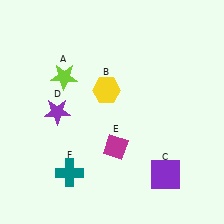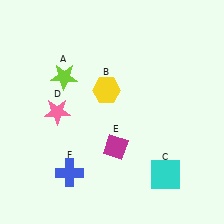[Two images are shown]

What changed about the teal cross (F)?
In Image 1, F is teal. In Image 2, it changed to blue.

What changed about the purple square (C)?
In Image 1, C is purple. In Image 2, it changed to cyan.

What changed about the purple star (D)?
In Image 1, D is purple. In Image 2, it changed to pink.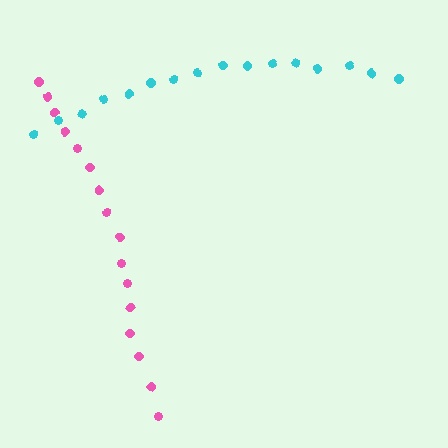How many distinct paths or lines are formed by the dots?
There are 2 distinct paths.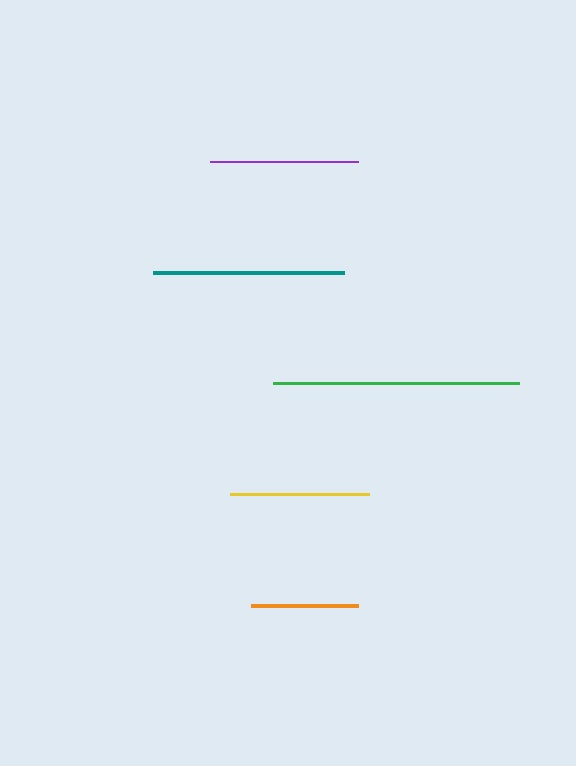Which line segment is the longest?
The green line is the longest at approximately 246 pixels.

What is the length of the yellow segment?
The yellow segment is approximately 140 pixels long.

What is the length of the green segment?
The green segment is approximately 246 pixels long.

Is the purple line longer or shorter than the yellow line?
The purple line is longer than the yellow line.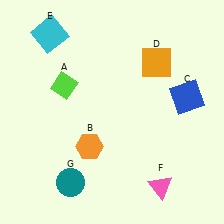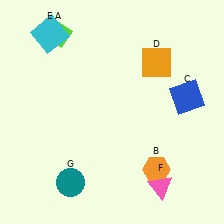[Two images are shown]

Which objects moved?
The objects that moved are: the lime diamond (A), the orange hexagon (B).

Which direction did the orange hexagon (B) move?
The orange hexagon (B) moved right.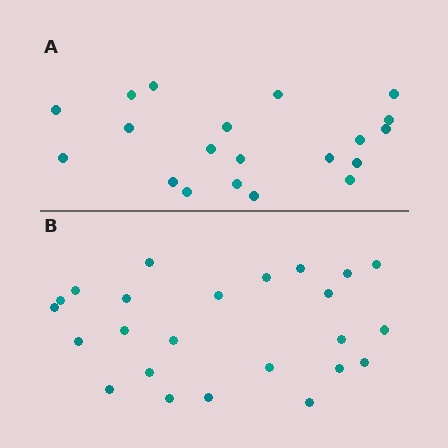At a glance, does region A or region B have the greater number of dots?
Region B (the bottom region) has more dots.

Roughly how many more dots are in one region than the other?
Region B has about 4 more dots than region A.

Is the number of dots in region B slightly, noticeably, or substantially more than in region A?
Region B has only slightly more — the two regions are fairly close. The ratio is roughly 1.2 to 1.